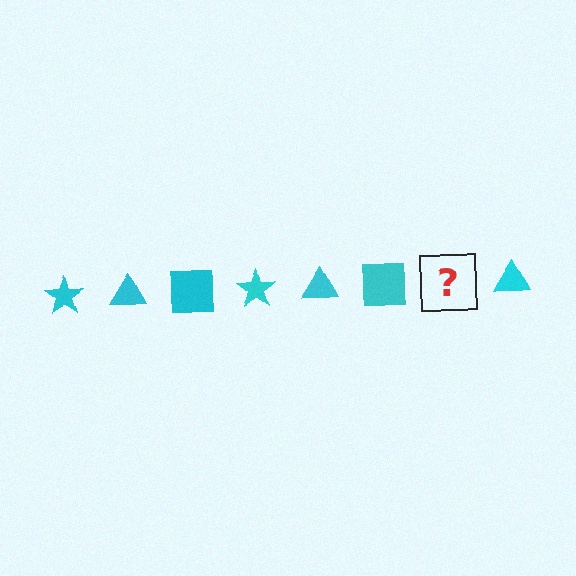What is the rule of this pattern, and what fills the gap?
The rule is that the pattern cycles through star, triangle, square shapes in cyan. The gap should be filled with a cyan star.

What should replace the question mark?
The question mark should be replaced with a cyan star.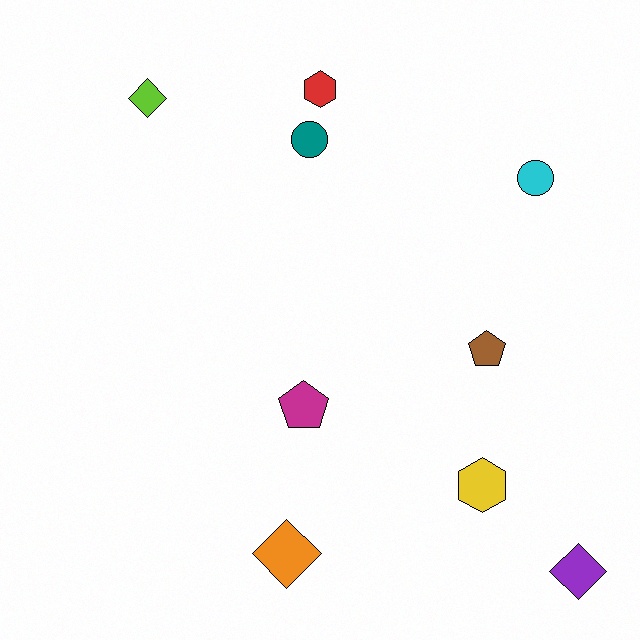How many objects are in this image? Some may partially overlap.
There are 9 objects.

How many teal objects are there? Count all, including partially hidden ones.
There is 1 teal object.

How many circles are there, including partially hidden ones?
There are 2 circles.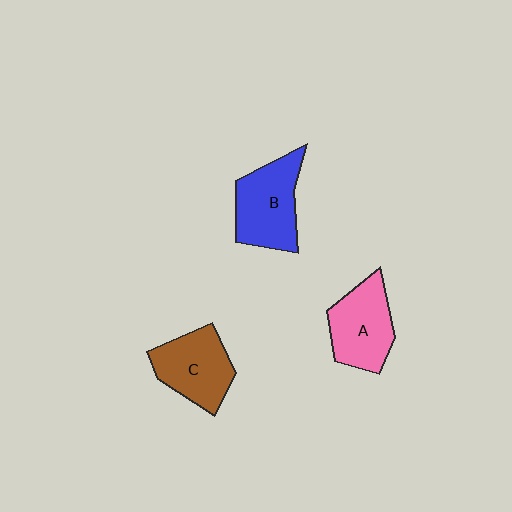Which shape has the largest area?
Shape B (blue).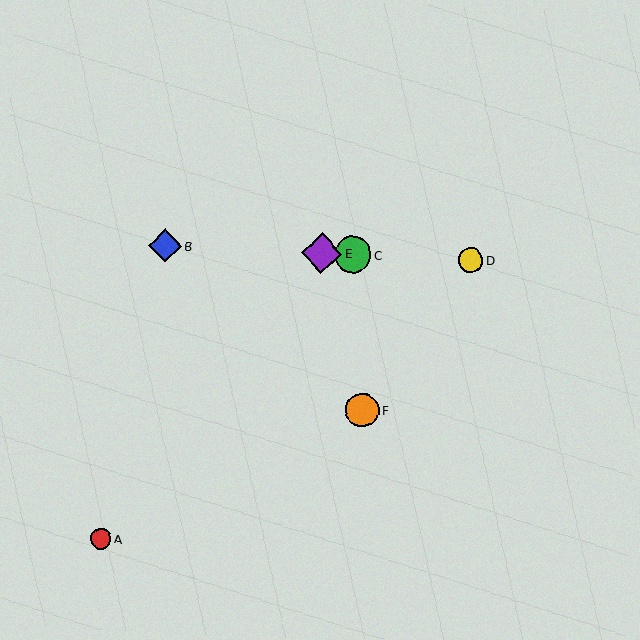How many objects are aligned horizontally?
4 objects (B, C, D, E) are aligned horizontally.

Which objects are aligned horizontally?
Objects B, C, D, E are aligned horizontally.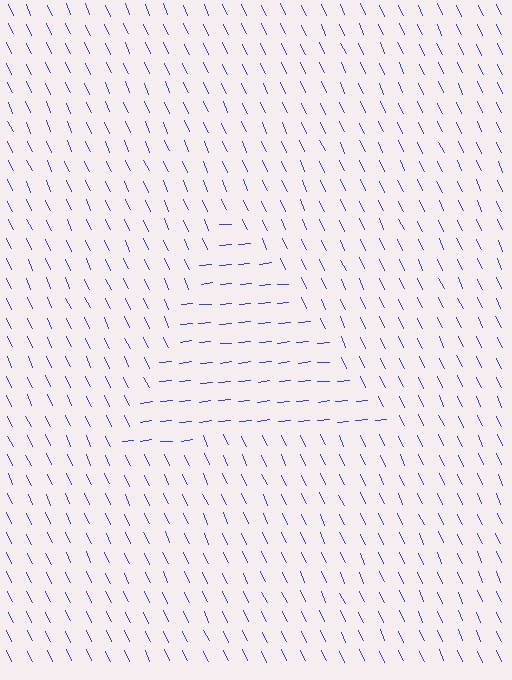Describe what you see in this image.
The image is filled with small blue line segments. A triangle region in the image has lines oriented differently from the surrounding lines, creating a visible texture boundary.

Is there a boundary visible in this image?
Yes, there is a texture boundary formed by a change in line orientation.